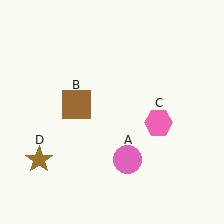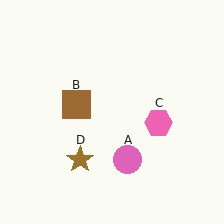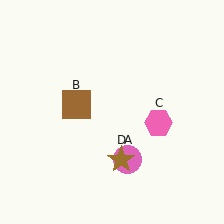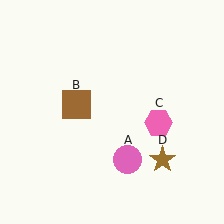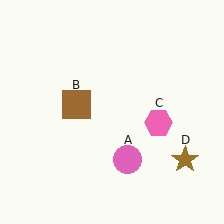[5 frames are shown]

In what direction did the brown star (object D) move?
The brown star (object D) moved right.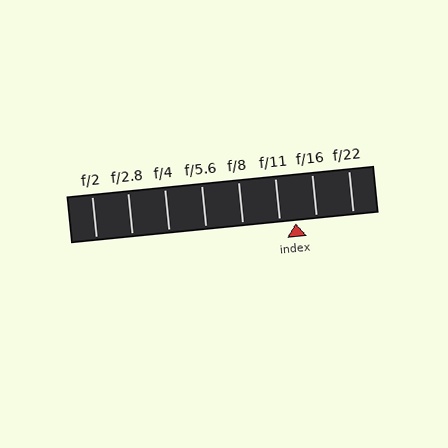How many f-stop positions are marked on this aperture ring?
There are 8 f-stop positions marked.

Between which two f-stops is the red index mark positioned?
The index mark is between f/11 and f/16.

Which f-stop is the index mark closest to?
The index mark is closest to f/11.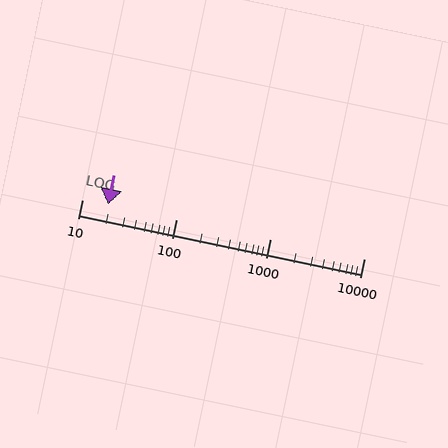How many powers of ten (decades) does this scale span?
The scale spans 3 decades, from 10 to 10000.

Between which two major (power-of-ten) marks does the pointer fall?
The pointer is between 10 and 100.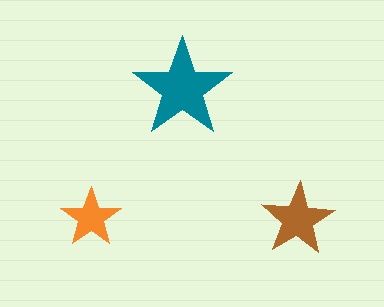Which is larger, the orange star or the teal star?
The teal one.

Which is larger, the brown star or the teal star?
The teal one.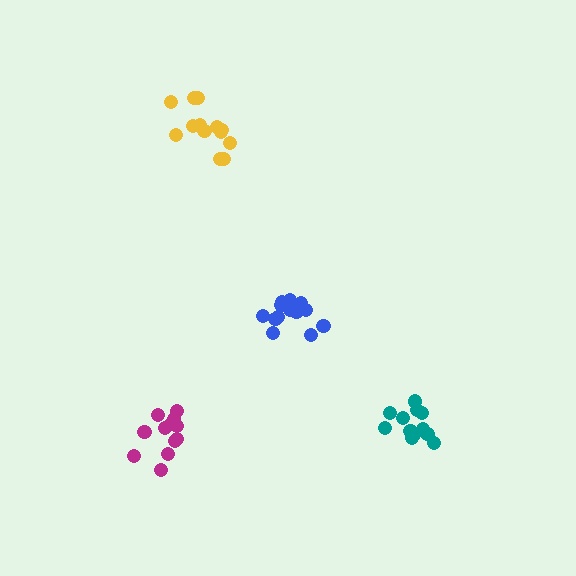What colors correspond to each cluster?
The clusters are colored: blue, yellow, teal, magenta.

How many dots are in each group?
Group 1: 14 dots, Group 2: 13 dots, Group 3: 12 dots, Group 4: 12 dots (51 total).